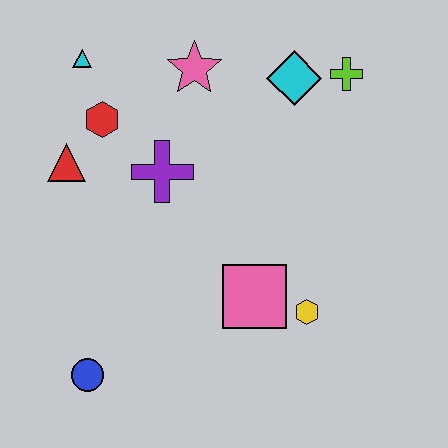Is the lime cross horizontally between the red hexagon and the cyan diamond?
No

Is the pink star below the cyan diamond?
No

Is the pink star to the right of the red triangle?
Yes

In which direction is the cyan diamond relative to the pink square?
The cyan diamond is above the pink square.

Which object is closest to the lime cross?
The cyan diamond is closest to the lime cross.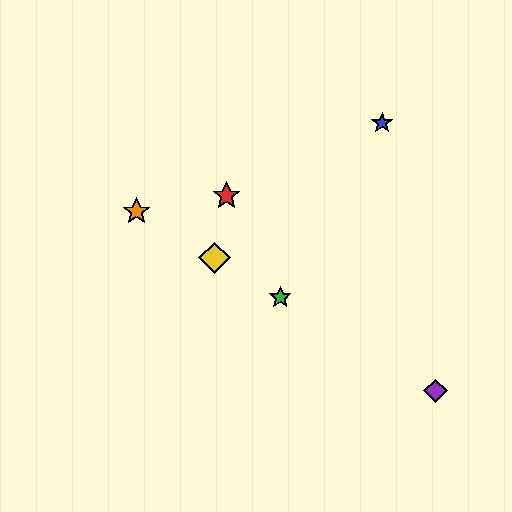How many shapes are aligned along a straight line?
4 shapes (the green star, the yellow diamond, the purple diamond, the orange star) are aligned along a straight line.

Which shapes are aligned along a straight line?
The green star, the yellow diamond, the purple diamond, the orange star are aligned along a straight line.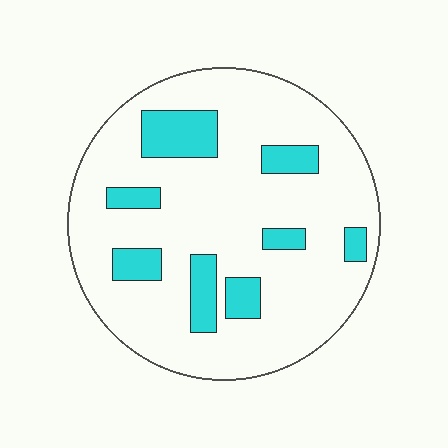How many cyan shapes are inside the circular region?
8.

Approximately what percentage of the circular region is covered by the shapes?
Approximately 20%.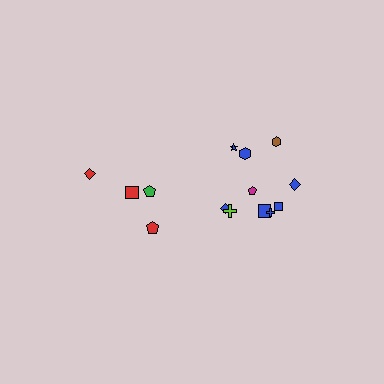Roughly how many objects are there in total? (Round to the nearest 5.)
Roughly 15 objects in total.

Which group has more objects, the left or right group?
The right group.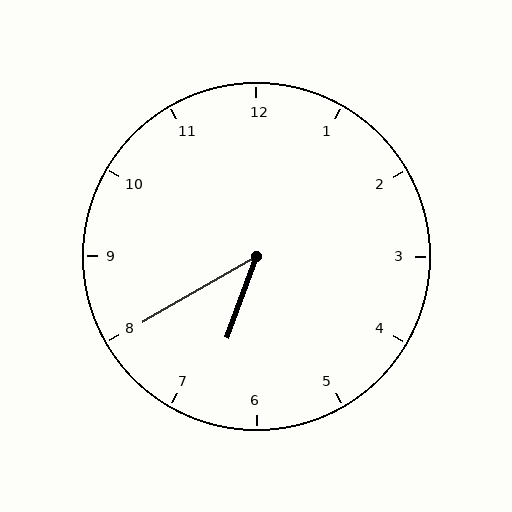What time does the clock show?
6:40.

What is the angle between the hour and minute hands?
Approximately 40 degrees.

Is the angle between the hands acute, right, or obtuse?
It is acute.